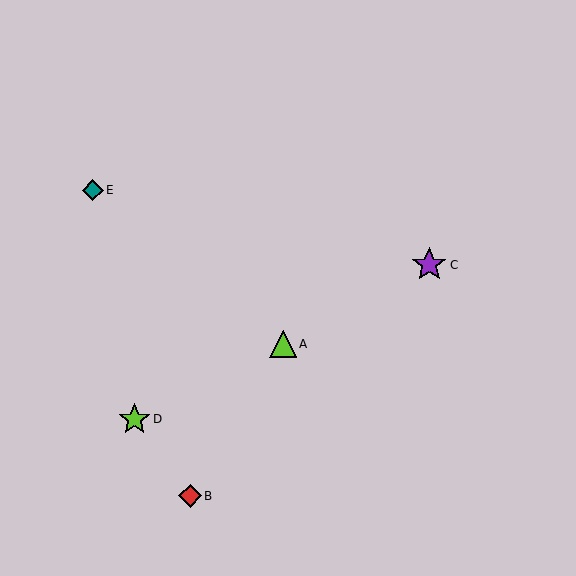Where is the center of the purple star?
The center of the purple star is at (429, 265).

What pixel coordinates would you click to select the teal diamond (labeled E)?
Click at (93, 190) to select the teal diamond E.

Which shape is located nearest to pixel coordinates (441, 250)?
The purple star (labeled C) at (429, 265) is nearest to that location.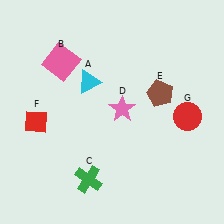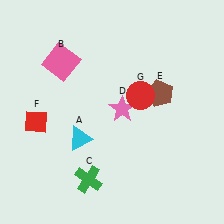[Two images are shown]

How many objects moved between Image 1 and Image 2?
2 objects moved between the two images.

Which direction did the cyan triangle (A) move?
The cyan triangle (A) moved down.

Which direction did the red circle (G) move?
The red circle (G) moved left.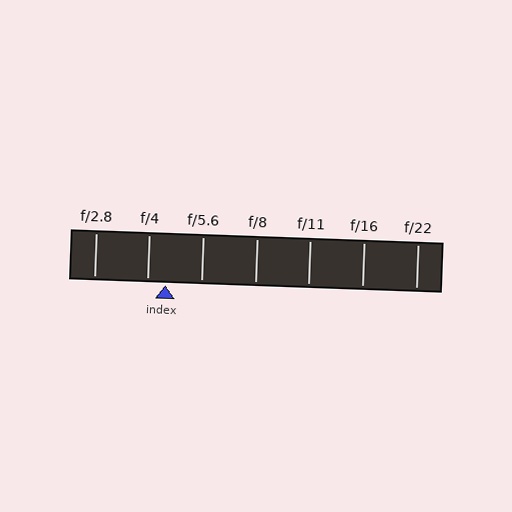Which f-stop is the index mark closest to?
The index mark is closest to f/4.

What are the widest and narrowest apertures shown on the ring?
The widest aperture shown is f/2.8 and the narrowest is f/22.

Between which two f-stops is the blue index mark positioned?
The index mark is between f/4 and f/5.6.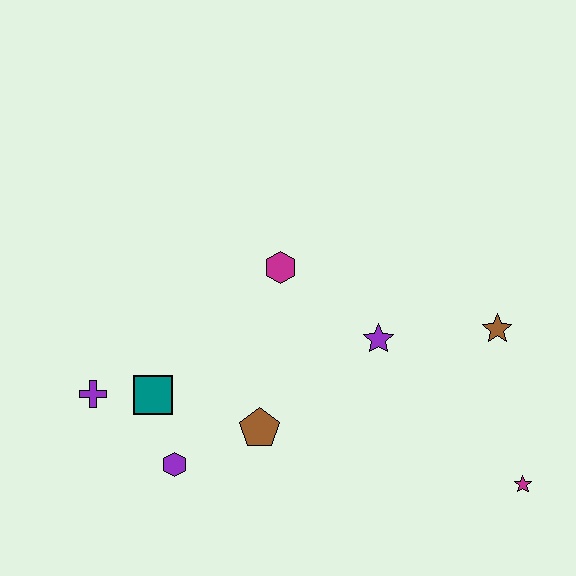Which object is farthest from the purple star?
The purple cross is farthest from the purple star.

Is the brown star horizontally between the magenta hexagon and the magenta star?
Yes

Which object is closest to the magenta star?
The brown star is closest to the magenta star.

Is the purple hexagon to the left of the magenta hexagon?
Yes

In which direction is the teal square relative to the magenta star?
The teal square is to the left of the magenta star.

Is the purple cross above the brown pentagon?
Yes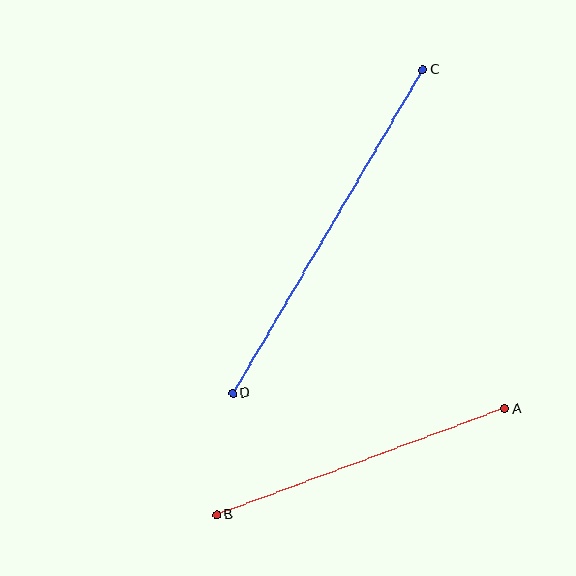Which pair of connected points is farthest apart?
Points C and D are farthest apart.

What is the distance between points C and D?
The distance is approximately 375 pixels.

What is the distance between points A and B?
The distance is approximately 307 pixels.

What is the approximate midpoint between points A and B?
The midpoint is at approximately (361, 462) pixels.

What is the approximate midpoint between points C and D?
The midpoint is at approximately (328, 232) pixels.